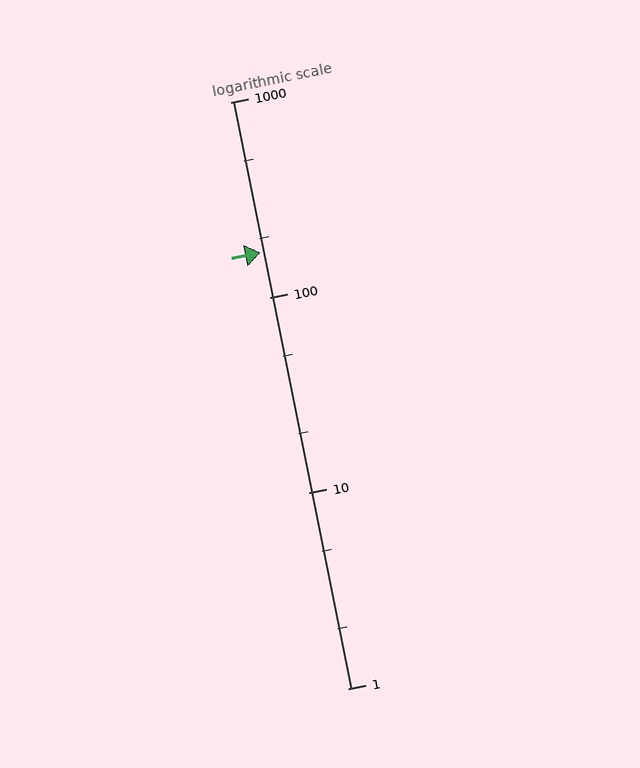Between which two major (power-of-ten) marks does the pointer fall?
The pointer is between 100 and 1000.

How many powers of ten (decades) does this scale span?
The scale spans 3 decades, from 1 to 1000.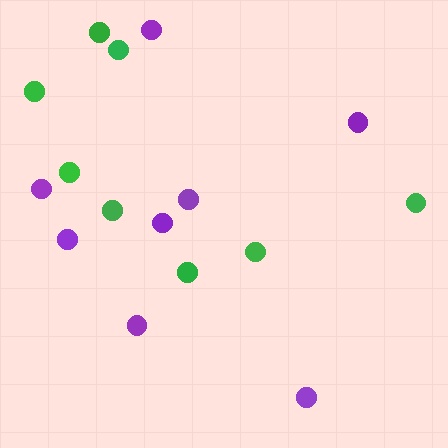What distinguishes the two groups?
There are 2 groups: one group of green circles (8) and one group of purple circles (8).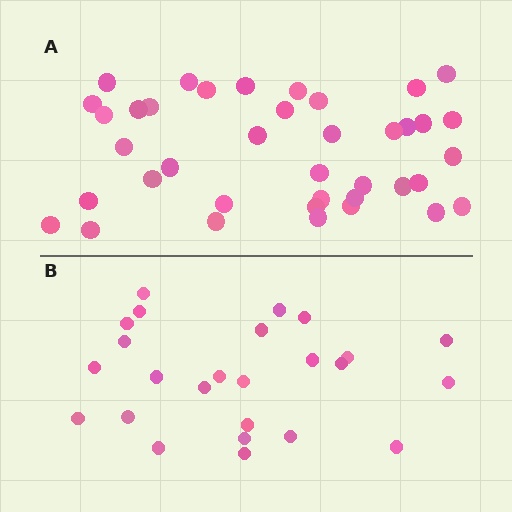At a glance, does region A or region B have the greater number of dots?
Region A (the top region) has more dots.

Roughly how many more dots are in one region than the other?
Region A has approximately 15 more dots than region B.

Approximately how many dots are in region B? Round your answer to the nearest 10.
About 20 dots. (The exact count is 25, which rounds to 20.)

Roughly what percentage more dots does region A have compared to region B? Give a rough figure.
About 55% more.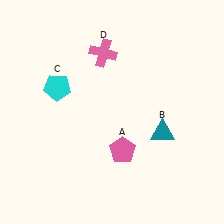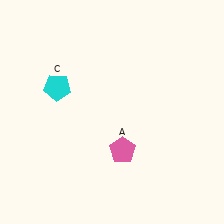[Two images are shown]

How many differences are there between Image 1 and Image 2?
There are 2 differences between the two images.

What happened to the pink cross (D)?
The pink cross (D) was removed in Image 2. It was in the top-left area of Image 1.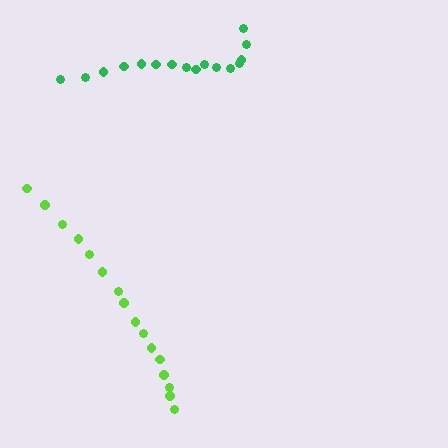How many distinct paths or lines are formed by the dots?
There are 2 distinct paths.